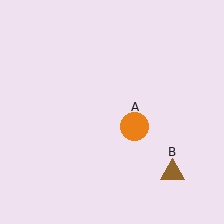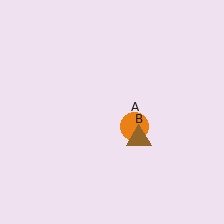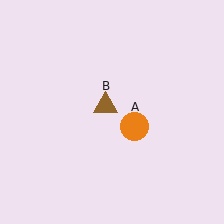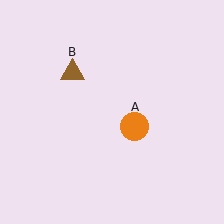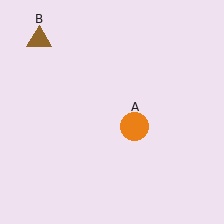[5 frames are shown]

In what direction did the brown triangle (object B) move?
The brown triangle (object B) moved up and to the left.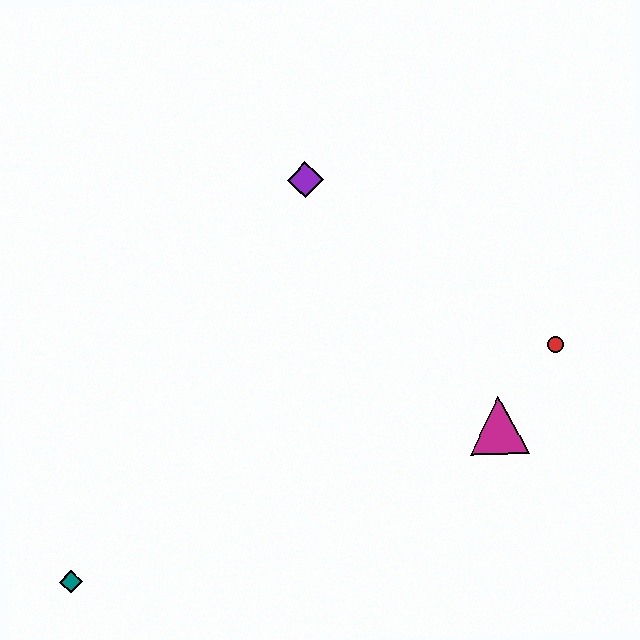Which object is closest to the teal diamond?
The magenta triangle is closest to the teal diamond.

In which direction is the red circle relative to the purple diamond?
The red circle is to the right of the purple diamond.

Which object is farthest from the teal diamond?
The red circle is farthest from the teal diamond.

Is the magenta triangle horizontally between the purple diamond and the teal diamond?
No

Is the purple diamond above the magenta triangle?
Yes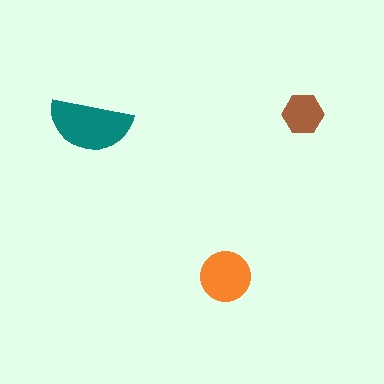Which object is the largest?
The teal semicircle.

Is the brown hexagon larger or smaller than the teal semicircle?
Smaller.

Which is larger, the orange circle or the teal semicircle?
The teal semicircle.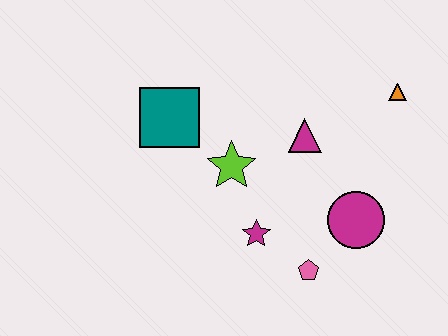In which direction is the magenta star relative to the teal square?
The magenta star is below the teal square.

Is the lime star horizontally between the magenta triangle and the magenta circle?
No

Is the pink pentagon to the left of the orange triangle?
Yes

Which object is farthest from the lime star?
The orange triangle is farthest from the lime star.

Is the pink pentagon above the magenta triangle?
No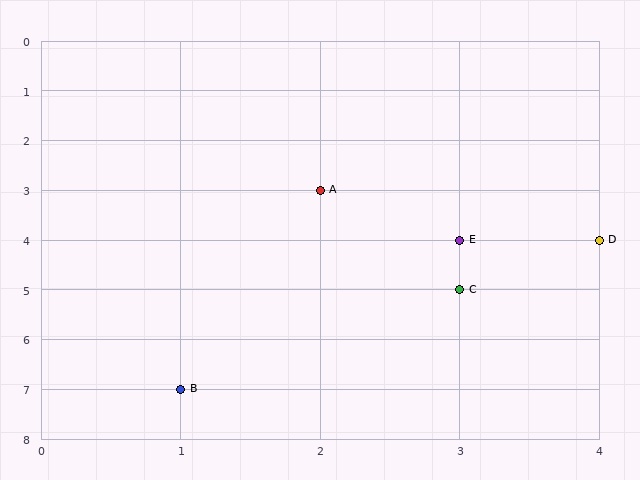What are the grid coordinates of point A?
Point A is at grid coordinates (2, 3).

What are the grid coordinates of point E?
Point E is at grid coordinates (3, 4).